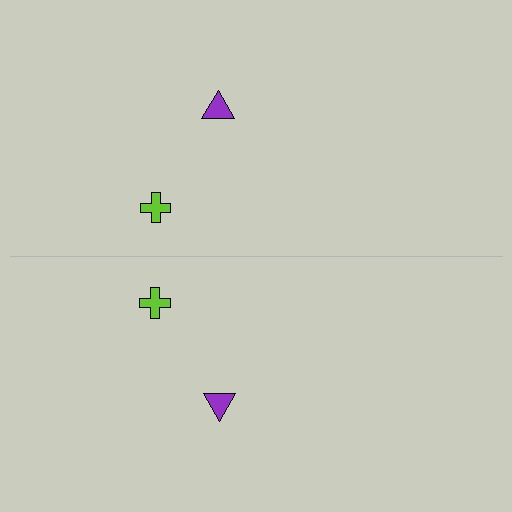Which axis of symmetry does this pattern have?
The pattern has a horizontal axis of symmetry running through the center of the image.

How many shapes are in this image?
There are 4 shapes in this image.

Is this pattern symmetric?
Yes, this pattern has bilateral (reflection) symmetry.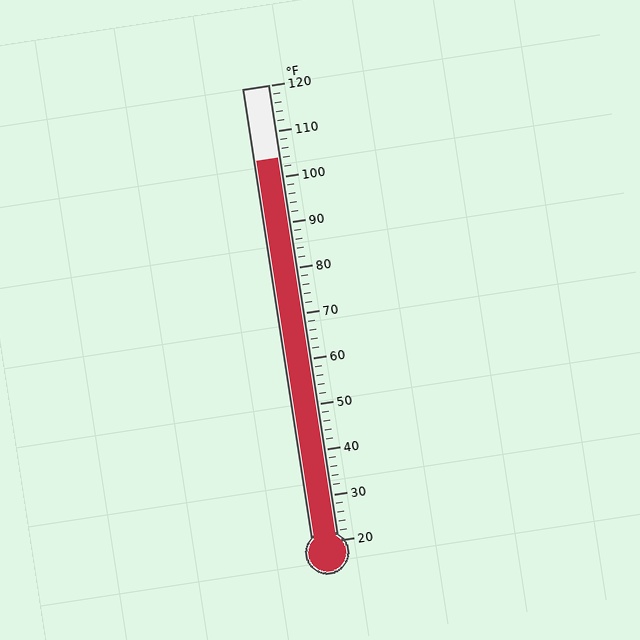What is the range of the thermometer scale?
The thermometer scale ranges from 20°F to 120°F.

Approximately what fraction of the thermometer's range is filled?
The thermometer is filled to approximately 85% of its range.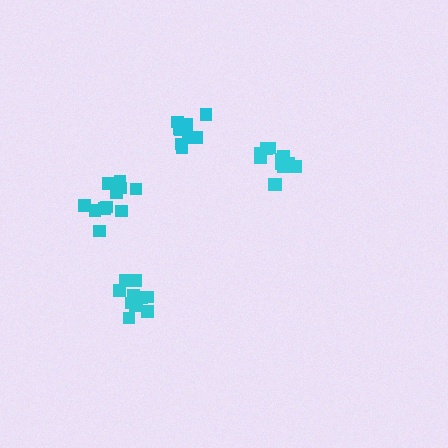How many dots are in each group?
Group 1: 11 dots, Group 2: 12 dots, Group 3: 10 dots, Group 4: 13 dots (46 total).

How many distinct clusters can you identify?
There are 4 distinct clusters.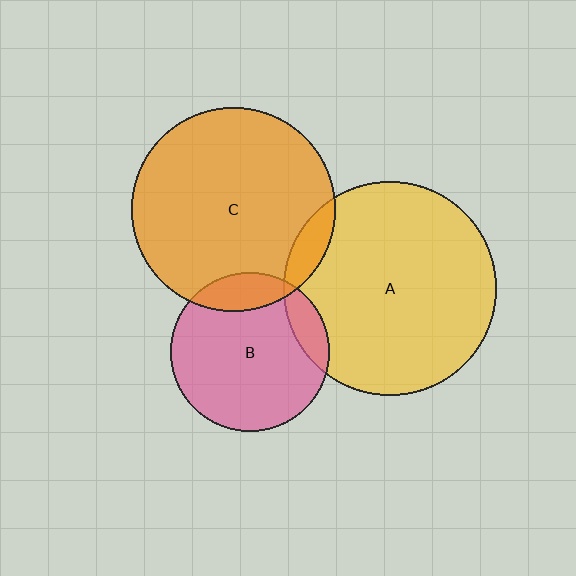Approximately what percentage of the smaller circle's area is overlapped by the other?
Approximately 10%.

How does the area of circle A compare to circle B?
Approximately 1.8 times.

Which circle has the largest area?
Circle A (yellow).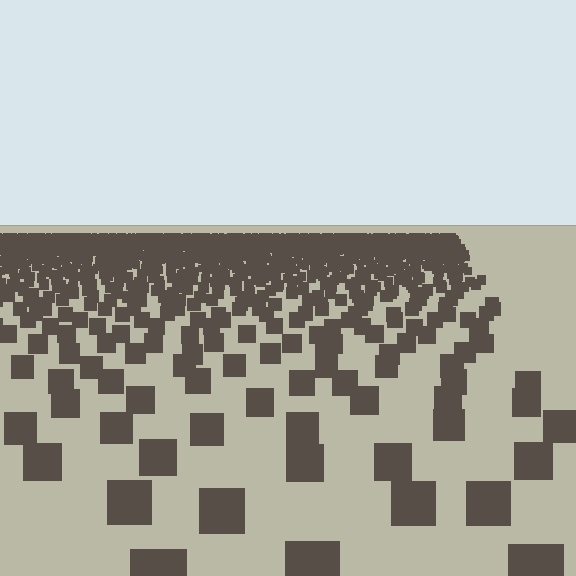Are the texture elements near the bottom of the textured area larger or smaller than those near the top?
Larger. Near the bottom, elements are closer to the viewer and appear at a bigger on-screen size.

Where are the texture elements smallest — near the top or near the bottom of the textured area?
Near the top.